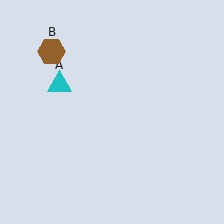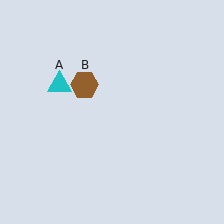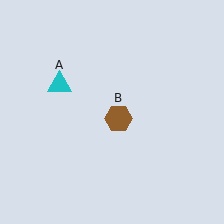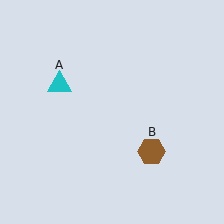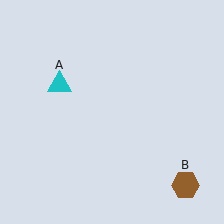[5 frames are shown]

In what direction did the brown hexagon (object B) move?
The brown hexagon (object B) moved down and to the right.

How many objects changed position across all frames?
1 object changed position: brown hexagon (object B).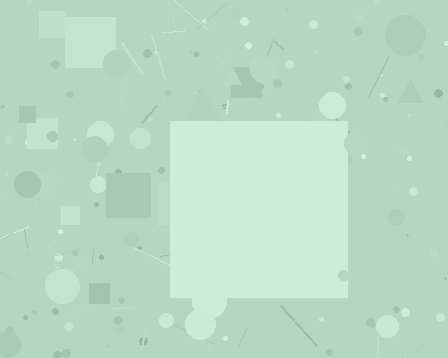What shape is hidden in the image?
A square is hidden in the image.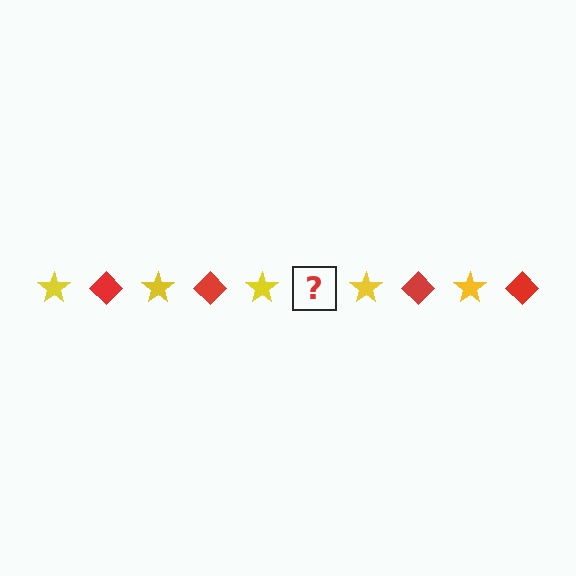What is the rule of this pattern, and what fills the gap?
The rule is that the pattern alternates between yellow star and red diamond. The gap should be filled with a red diamond.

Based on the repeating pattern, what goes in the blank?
The blank should be a red diamond.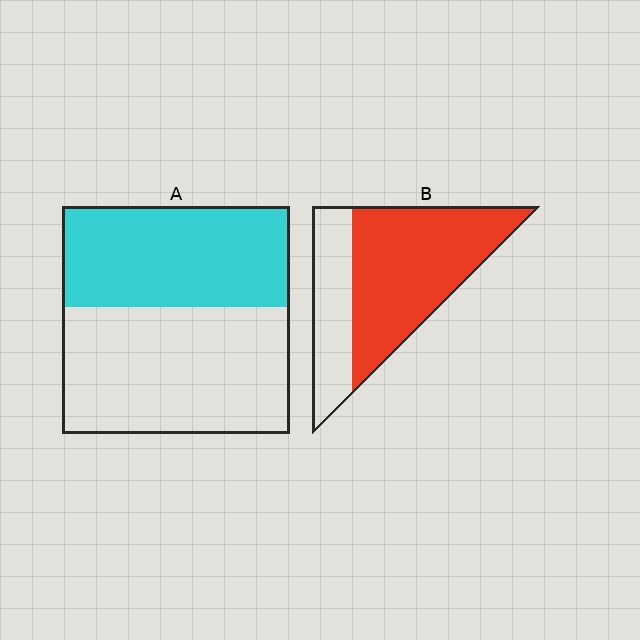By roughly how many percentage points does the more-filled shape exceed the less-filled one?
By roughly 25 percentage points (B over A).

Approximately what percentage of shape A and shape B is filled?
A is approximately 45% and B is approximately 70%.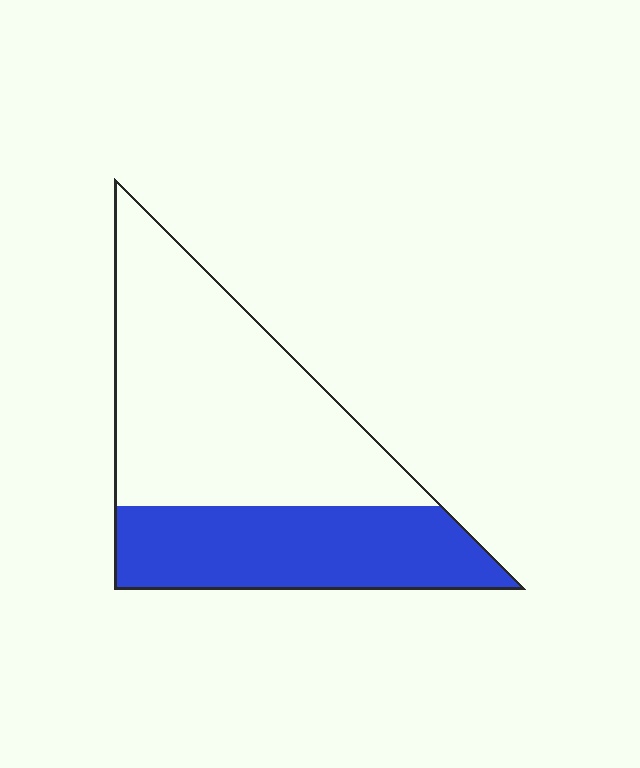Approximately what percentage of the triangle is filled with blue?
Approximately 35%.